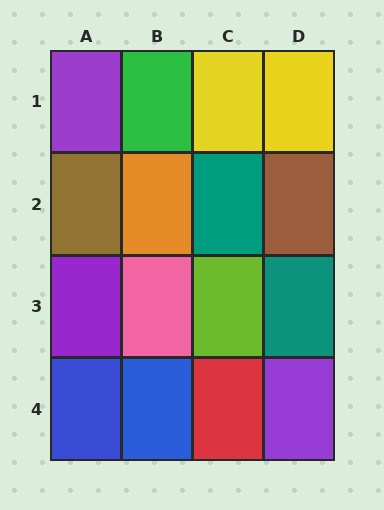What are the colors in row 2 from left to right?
Brown, orange, teal, brown.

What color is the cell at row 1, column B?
Green.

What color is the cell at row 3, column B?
Pink.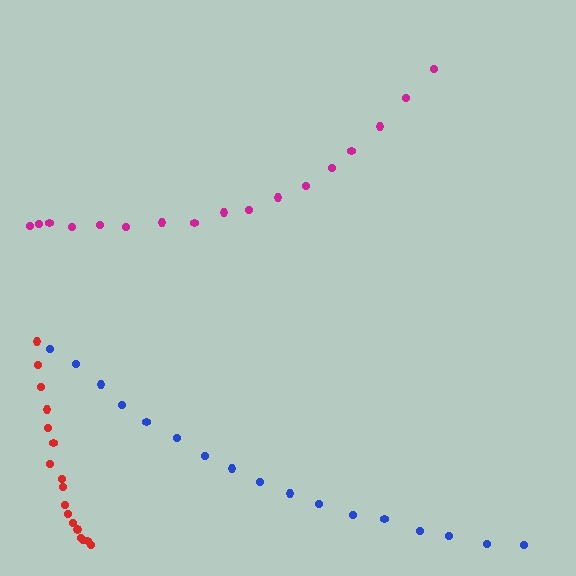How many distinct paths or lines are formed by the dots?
There are 3 distinct paths.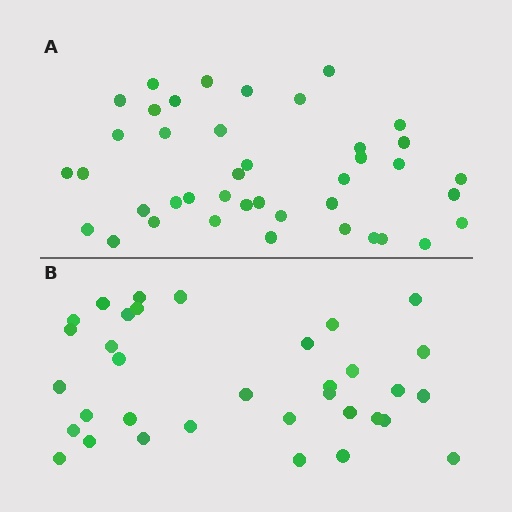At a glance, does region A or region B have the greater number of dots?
Region A (the top region) has more dots.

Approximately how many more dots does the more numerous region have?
Region A has roughly 8 or so more dots than region B.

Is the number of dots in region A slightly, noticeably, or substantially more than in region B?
Region A has only slightly more — the two regions are fairly close. The ratio is roughly 1.2 to 1.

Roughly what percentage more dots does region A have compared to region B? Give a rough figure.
About 20% more.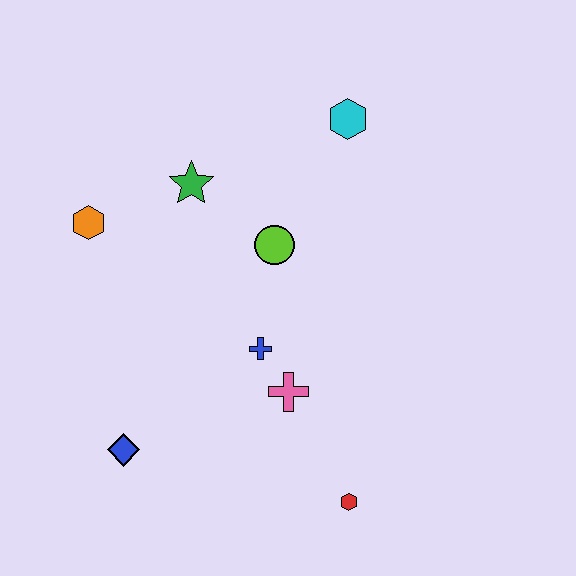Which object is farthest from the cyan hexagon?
The blue diamond is farthest from the cyan hexagon.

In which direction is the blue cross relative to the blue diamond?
The blue cross is to the right of the blue diamond.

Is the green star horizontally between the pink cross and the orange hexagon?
Yes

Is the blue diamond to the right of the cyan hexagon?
No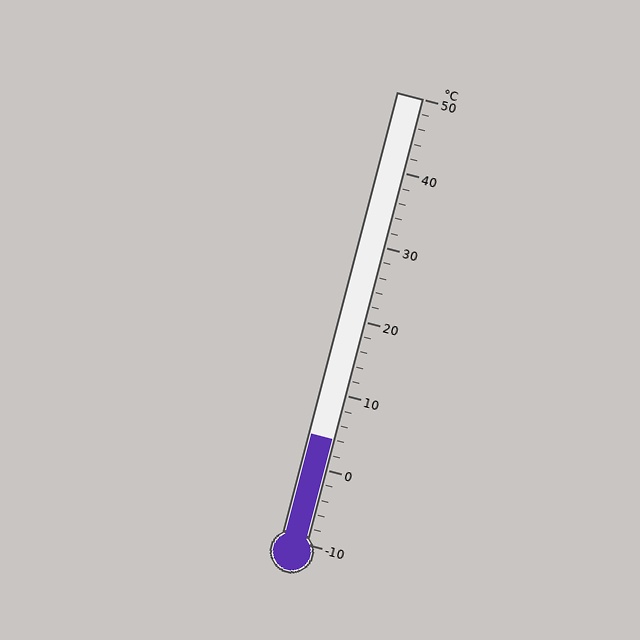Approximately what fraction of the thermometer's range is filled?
The thermometer is filled to approximately 25% of its range.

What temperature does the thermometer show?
The thermometer shows approximately 4°C.